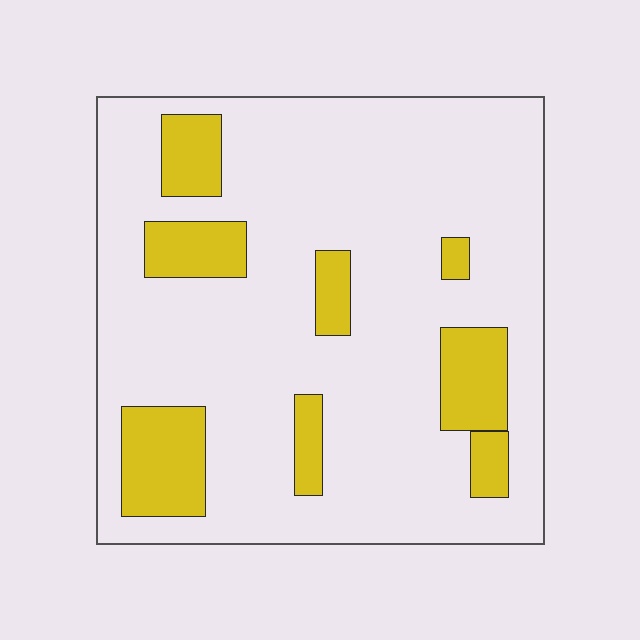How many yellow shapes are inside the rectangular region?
8.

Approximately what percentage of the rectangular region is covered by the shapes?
Approximately 20%.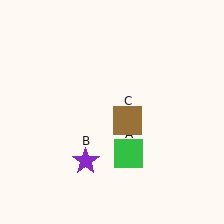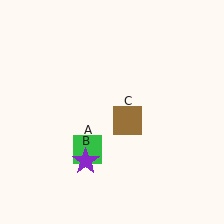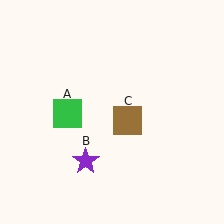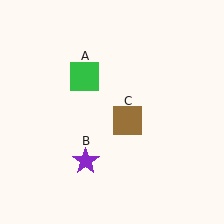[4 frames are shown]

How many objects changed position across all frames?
1 object changed position: green square (object A).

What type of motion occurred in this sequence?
The green square (object A) rotated clockwise around the center of the scene.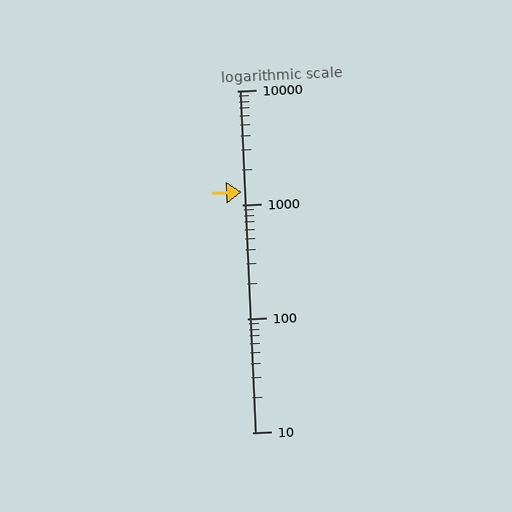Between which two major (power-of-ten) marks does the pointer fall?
The pointer is between 1000 and 10000.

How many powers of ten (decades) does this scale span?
The scale spans 3 decades, from 10 to 10000.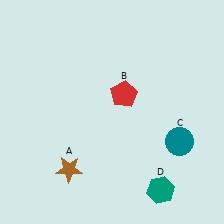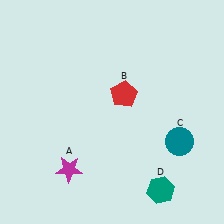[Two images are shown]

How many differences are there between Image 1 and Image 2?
There is 1 difference between the two images.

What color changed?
The star (A) changed from brown in Image 1 to magenta in Image 2.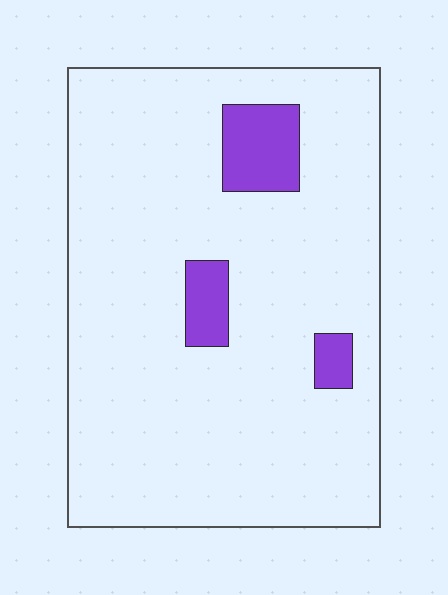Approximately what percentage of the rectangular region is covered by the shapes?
Approximately 10%.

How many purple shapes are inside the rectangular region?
3.